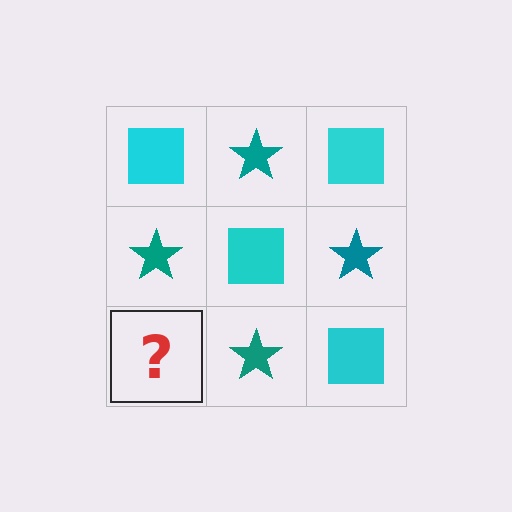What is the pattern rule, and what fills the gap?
The rule is that it alternates cyan square and teal star in a checkerboard pattern. The gap should be filled with a cyan square.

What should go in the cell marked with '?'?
The missing cell should contain a cyan square.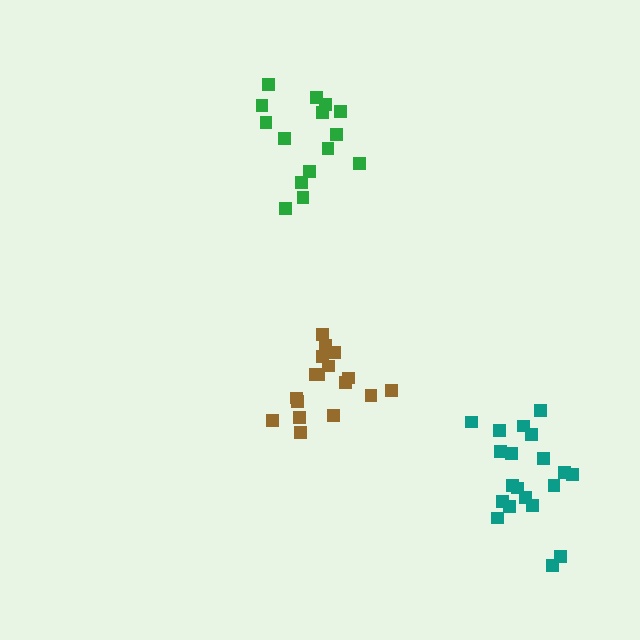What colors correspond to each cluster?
The clusters are colored: brown, teal, green.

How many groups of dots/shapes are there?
There are 3 groups.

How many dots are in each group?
Group 1: 17 dots, Group 2: 20 dots, Group 3: 15 dots (52 total).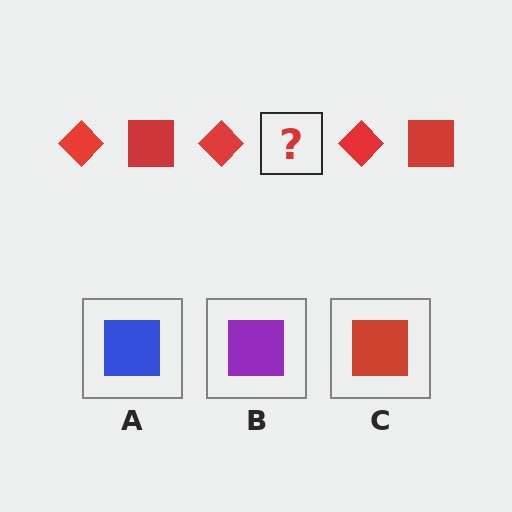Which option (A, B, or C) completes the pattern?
C.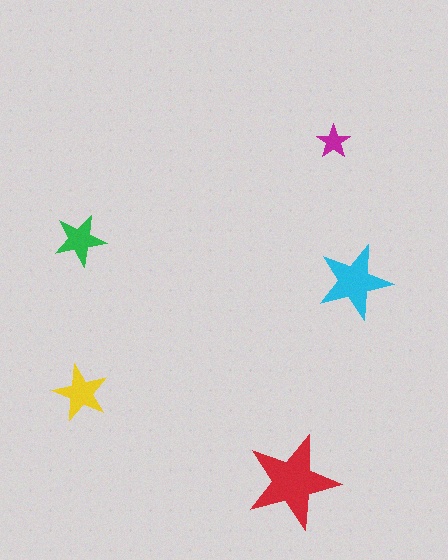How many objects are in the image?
There are 5 objects in the image.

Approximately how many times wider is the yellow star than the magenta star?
About 1.5 times wider.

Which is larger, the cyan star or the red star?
The red one.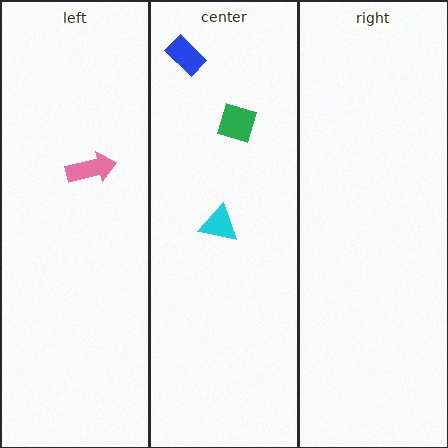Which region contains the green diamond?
The center region.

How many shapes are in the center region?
3.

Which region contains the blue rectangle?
The center region.